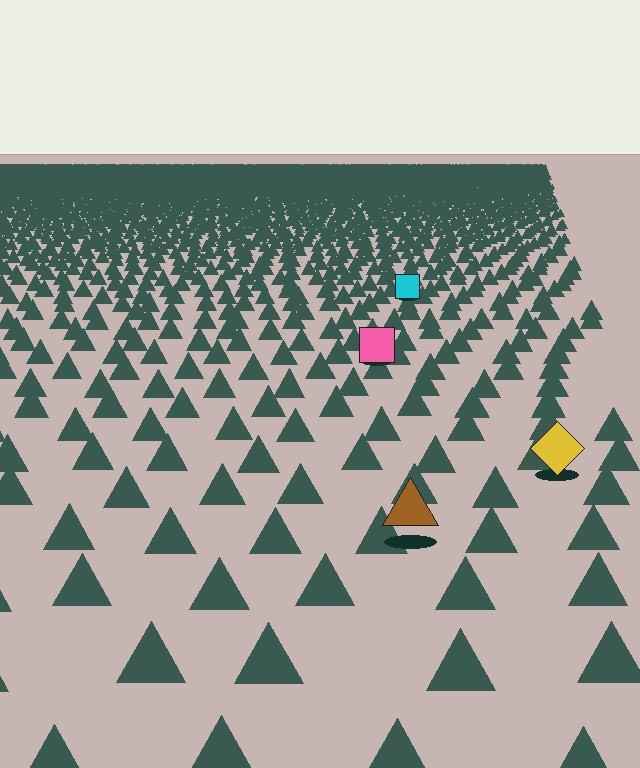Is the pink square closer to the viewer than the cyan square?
Yes. The pink square is closer — you can tell from the texture gradient: the ground texture is coarser near it.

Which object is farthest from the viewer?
The cyan square is farthest from the viewer. It appears smaller and the ground texture around it is denser.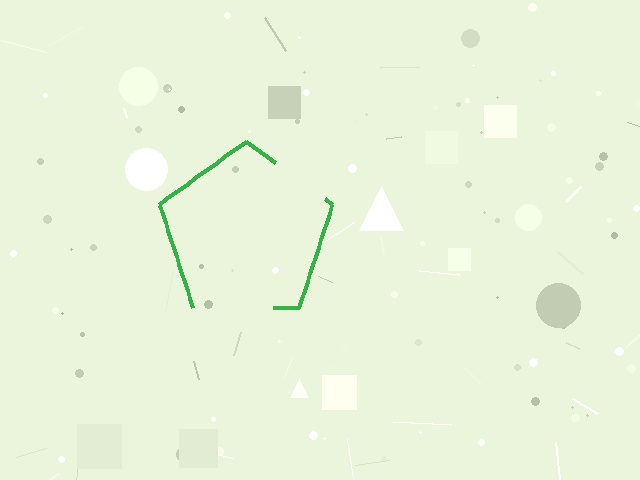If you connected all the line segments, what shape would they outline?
They would outline a pentagon.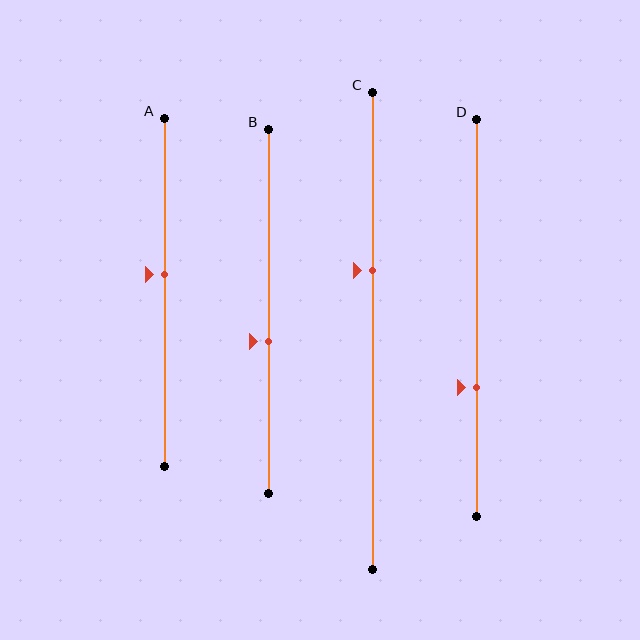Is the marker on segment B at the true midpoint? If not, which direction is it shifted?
No, the marker on segment B is shifted downward by about 8% of the segment length.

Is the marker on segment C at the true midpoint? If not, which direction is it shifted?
No, the marker on segment C is shifted upward by about 13% of the segment length.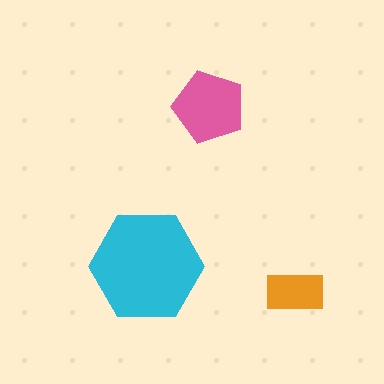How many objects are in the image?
There are 3 objects in the image.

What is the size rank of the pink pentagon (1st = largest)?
2nd.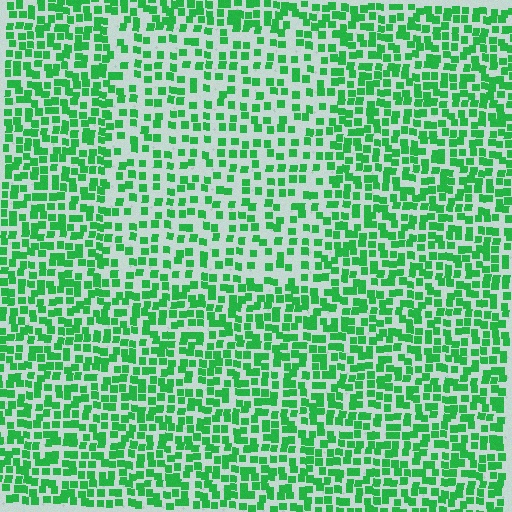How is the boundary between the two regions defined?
The boundary is defined by a change in element density (approximately 1.7x ratio). All elements are the same color, size, and shape.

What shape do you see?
I see a rectangle.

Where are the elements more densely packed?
The elements are more densely packed outside the rectangle boundary.